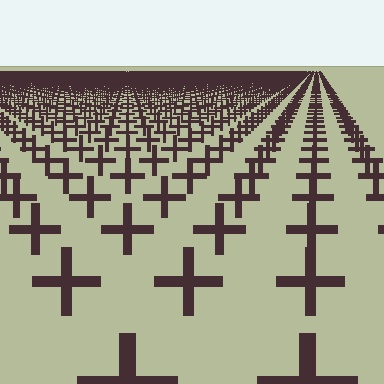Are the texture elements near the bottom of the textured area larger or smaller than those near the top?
Larger. Near the bottom, elements are closer to the viewer and appear at a bigger on-screen size.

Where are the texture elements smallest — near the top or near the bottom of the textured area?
Near the top.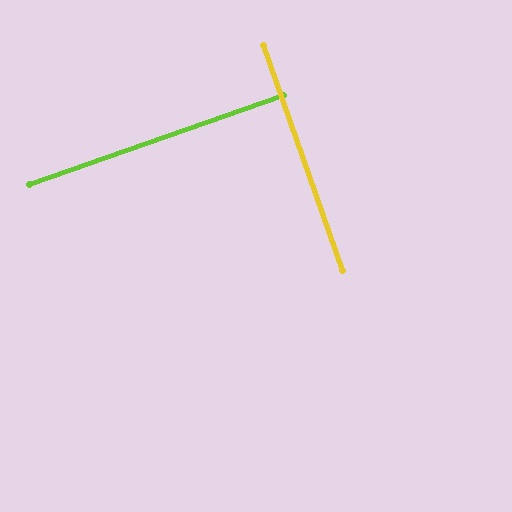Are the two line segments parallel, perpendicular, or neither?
Perpendicular — they meet at approximately 90°.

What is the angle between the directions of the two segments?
Approximately 90 degrees.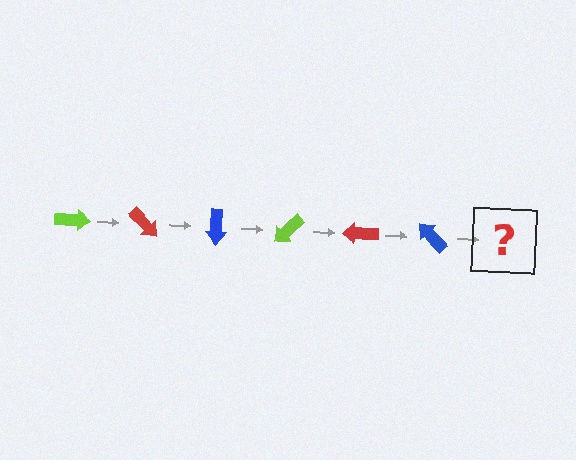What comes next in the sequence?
The next element should be a lime arrow, rotated 270 degrees from the start.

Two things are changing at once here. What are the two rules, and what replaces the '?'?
The two rules are that it rotates 45 degrees each step and the color cycles through lime, red, and blue. The '?' should be a lime arrow, rotated 270 degrees from the start.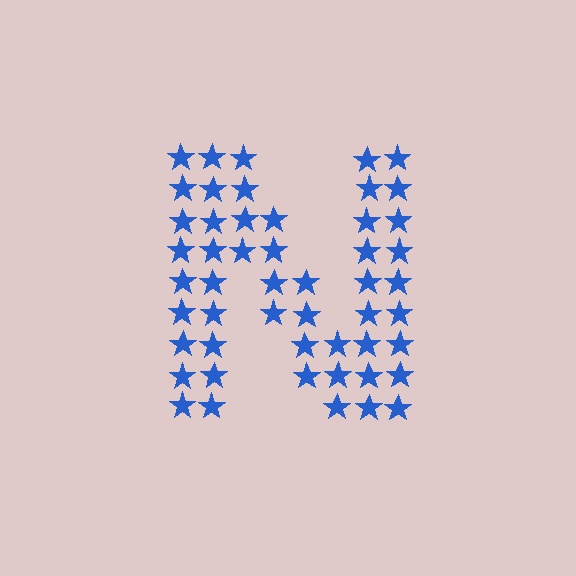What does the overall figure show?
The overall figure shows the letter N.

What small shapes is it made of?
It is made of small stars.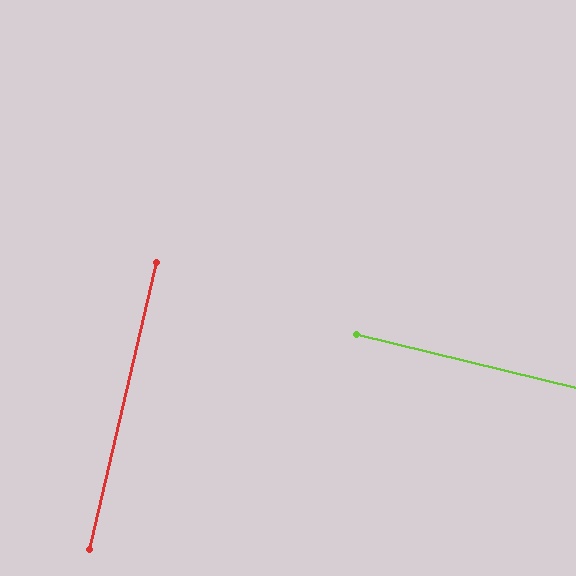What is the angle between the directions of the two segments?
Approximately 90 degrees.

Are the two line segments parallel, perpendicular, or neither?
Perpendicular — they meet at approximately 90°.